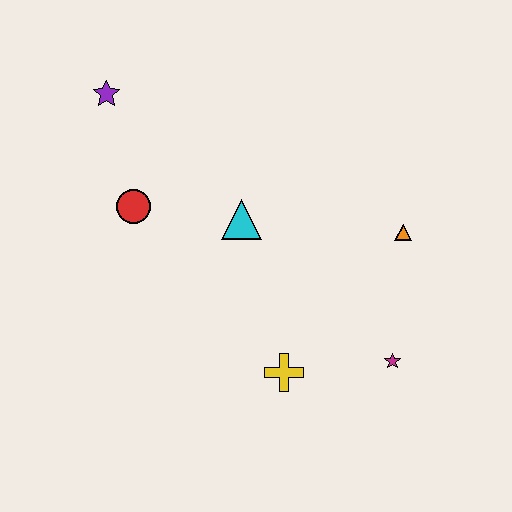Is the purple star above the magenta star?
Yes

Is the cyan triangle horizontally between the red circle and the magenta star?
Yes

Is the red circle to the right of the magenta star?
No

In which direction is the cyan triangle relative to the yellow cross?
The cyan triangle is above the yellow cross.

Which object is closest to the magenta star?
The yellow cross is closest to the magenta star.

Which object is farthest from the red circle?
The magenta star is farthest from the red circle.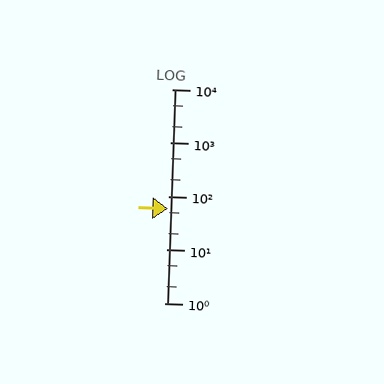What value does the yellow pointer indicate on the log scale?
The pointer indicates approximately 59.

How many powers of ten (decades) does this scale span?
The scale spans 4 decades, from 1 to 10000.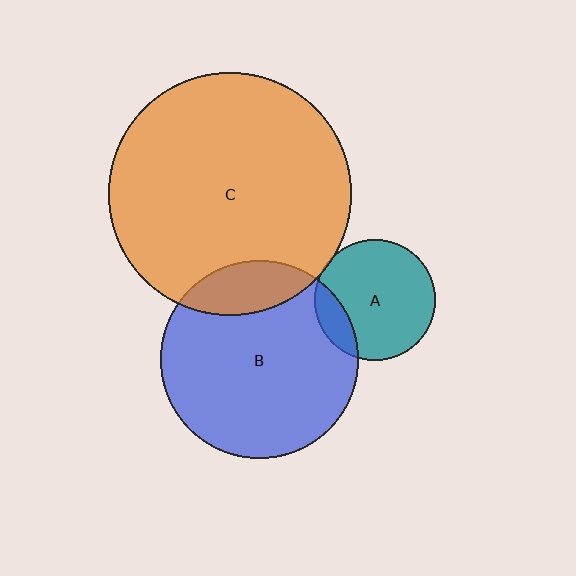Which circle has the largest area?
Circle C (orange).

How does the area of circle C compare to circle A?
Approximately 4.0 times.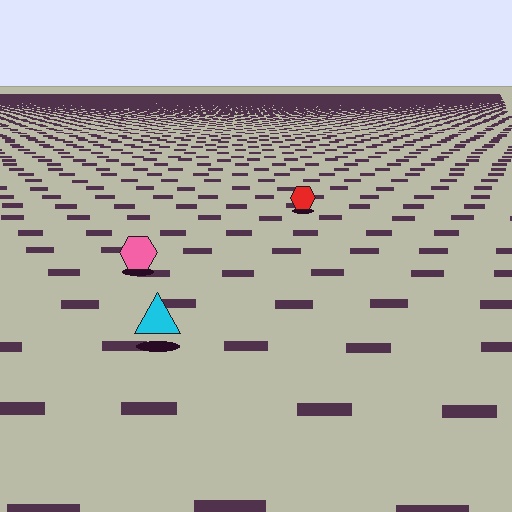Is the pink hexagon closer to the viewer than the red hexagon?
Yes. The pink hexagon is closer — you can tell from the texture gradient: the ground texture is coarser near it.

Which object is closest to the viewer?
The cyan triangle is closest. The texture marks near it are larger and more spread out.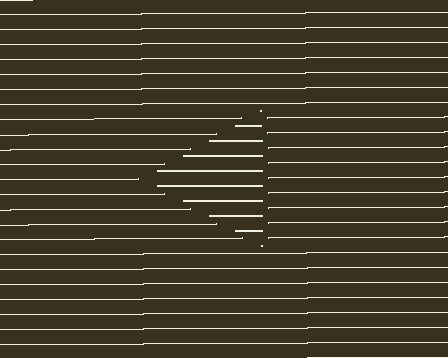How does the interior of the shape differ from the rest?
The interior of the shape contains the same grating, shifted by half a period — the contour is defined by the phase discontinuity where line-ends from the inner and outer gratings abut.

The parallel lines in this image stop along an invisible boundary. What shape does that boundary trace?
An illusory triangle. The interior of the shape contains the same grating, shifted by half a period — the contour is defined by the phase discontinuity where line-ends from the inner and outer gratings abut.